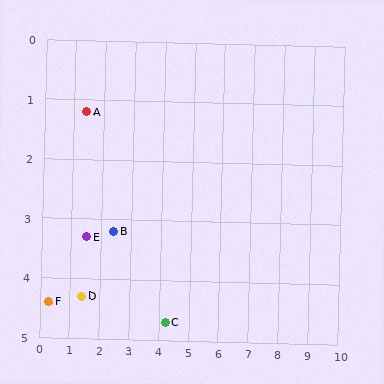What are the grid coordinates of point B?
Point B is at approximately (2.4, 3.2).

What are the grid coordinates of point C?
Point C is at approximately (4.2, 4.7).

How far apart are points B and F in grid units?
Points B and F are about 2.4 grid units apart.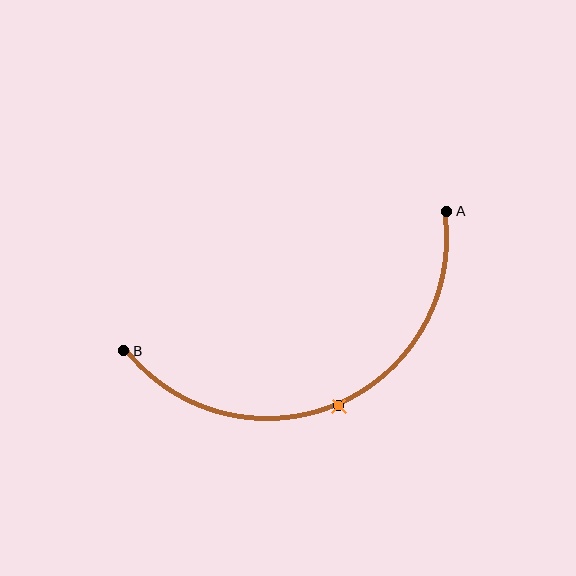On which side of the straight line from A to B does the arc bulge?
The arc bulges below the straight line connecting A and B.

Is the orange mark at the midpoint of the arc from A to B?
Yes. The orange mark lies on the arc at equal arc-length from both A and B — it is the arc midpoint.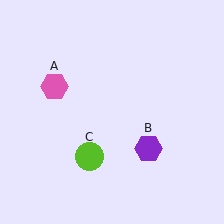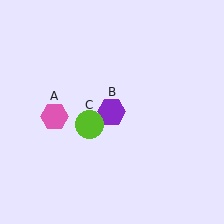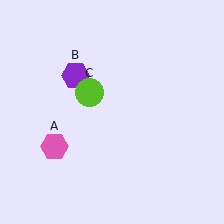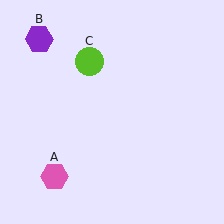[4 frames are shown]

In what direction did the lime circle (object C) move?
The lime circle (object C) moved up.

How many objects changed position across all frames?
3 objects changed position: pink hexagon (object A), purple hexagon (object B), lime circle (object C).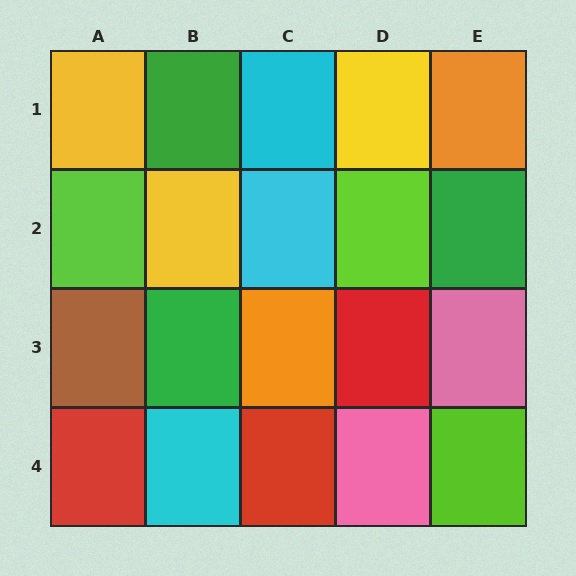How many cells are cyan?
3 cells are cyan.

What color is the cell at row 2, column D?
Lime.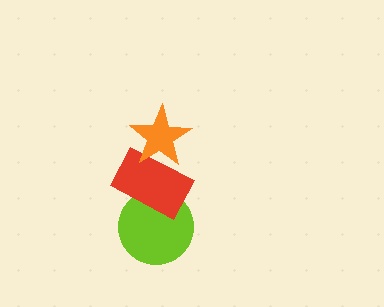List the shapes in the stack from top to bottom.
From top to bottom: the orange star, the red rectangle, the lime circle.